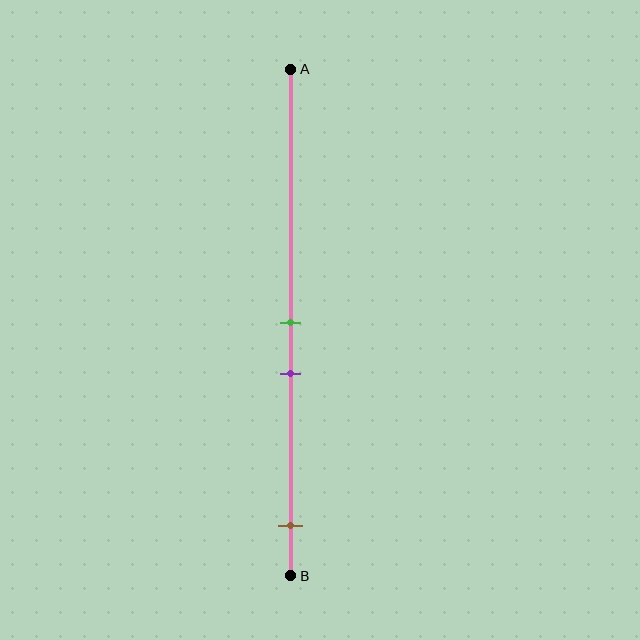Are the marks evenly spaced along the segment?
No, the marks are not evenly spaced.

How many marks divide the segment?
There are 3 marks dividing the segment.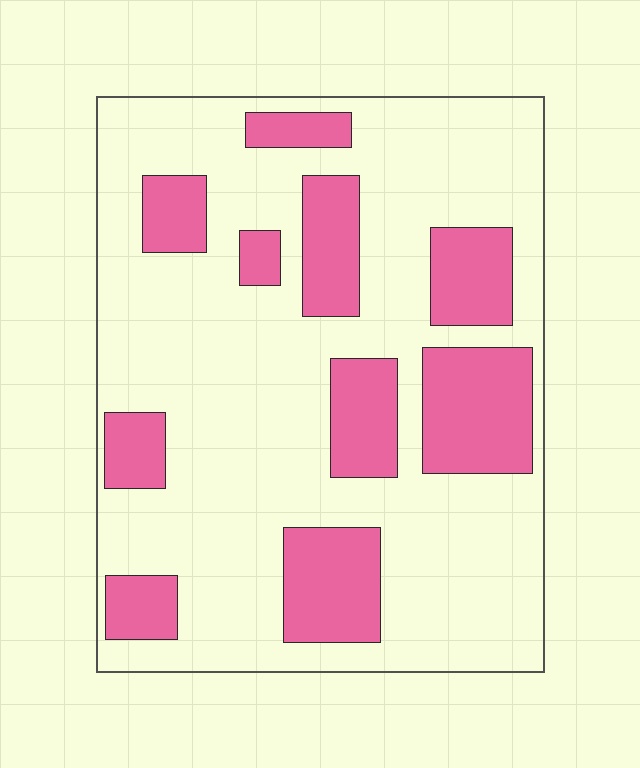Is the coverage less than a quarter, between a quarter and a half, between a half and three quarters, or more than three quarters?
Between a quarter and a half.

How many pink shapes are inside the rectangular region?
10.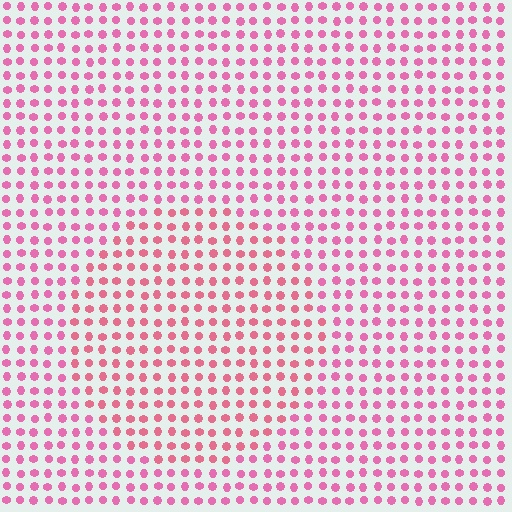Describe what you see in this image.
The image is filled with small pink elements in a uniform arrangement. A circle-shaped region is visible where the elements are tinted to a slightly different hue, forming a subtle color boundary.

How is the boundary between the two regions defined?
The boundary is defined purely by a slight shift in hue (about 18 degrees). Spacing, size, and orientation are identical on both sides.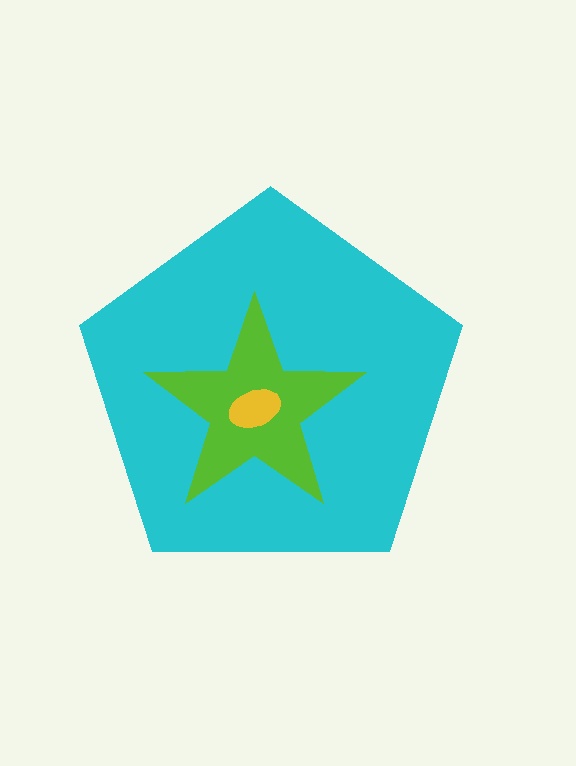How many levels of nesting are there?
3.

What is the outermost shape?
The cyan pentagon.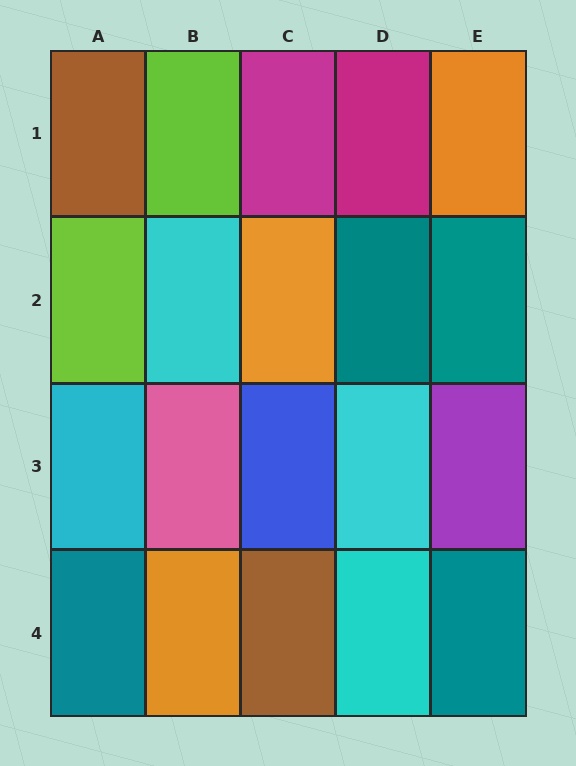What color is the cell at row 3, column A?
Cyan.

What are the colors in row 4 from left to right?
Teal, orange, brown, cyan, teal.